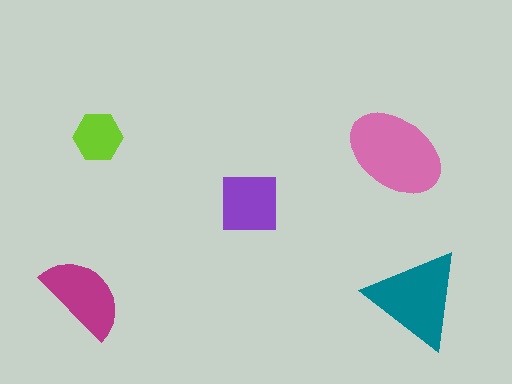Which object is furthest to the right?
The teal triangle is rightmost.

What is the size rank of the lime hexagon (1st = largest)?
5th.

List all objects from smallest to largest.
The lime hexagon, the purple square, the magenta semicircle, the teal triangle, the pink ellipse.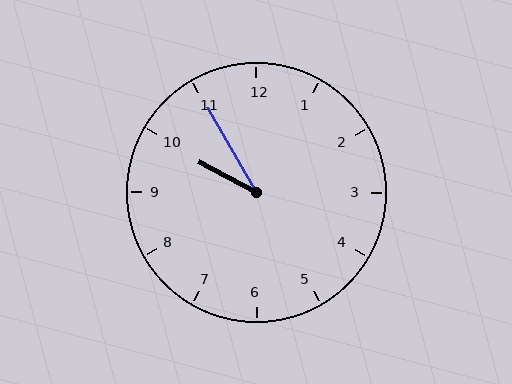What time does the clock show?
9:55.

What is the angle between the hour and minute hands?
Approximately 32 degrees.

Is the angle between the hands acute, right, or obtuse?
It is acute.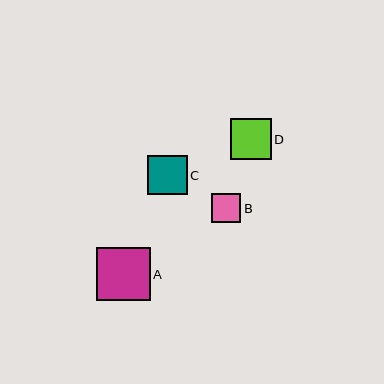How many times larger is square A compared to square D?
Square A is approximately 1.3 times the size of square D.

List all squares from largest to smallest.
From largest to smallest: A, D, C, B.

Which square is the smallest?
Square B is the smallest with a size of approximately 29 pixels.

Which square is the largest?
Square A is the largest with a size of approximately 54 pixels.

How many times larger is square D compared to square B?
Square D is approximately 1.4 times the size of square B.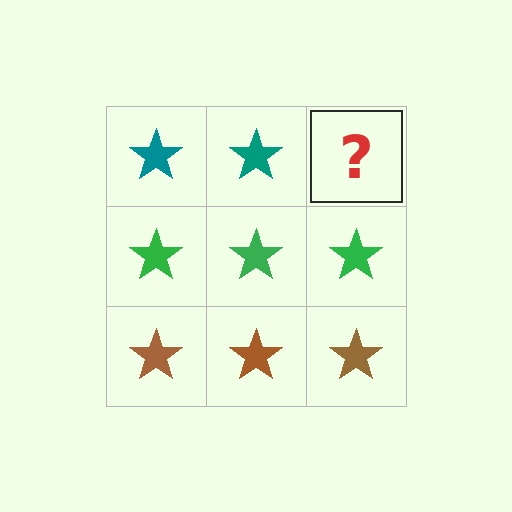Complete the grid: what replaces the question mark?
The question mark should be replaced with a teal star.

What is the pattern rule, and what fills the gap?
The rule is that each row has a consistent color. The gap should be filled with a teal star.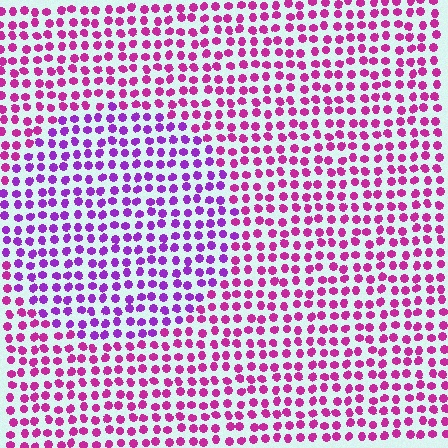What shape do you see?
I see a circle.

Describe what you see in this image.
The image is filled with small magenta elements in a uniform arrangement. A circle-shaped region is visible where the elements are tinted to a slightly different hue, forming a subtle color boundary.